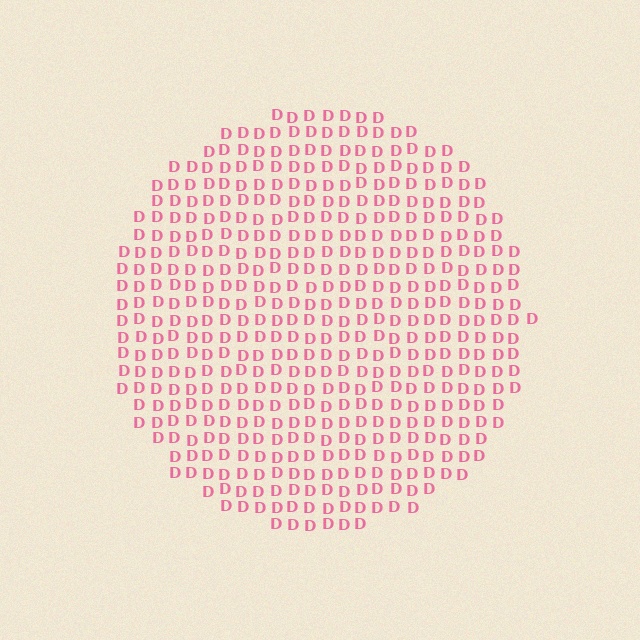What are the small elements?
The small elements are letter D's.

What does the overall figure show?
The overall figure shows a circle.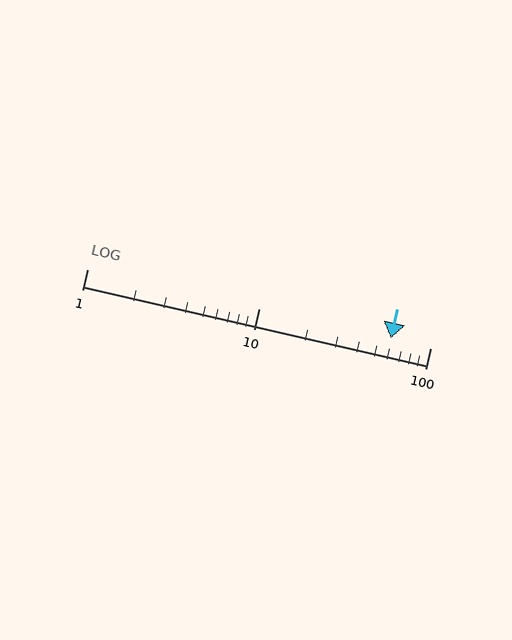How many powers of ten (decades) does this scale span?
The scale spans 2 decades, from 1 to 100.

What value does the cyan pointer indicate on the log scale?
The pointer indicates approximately 59.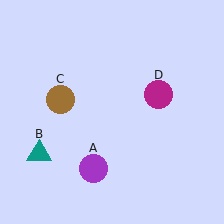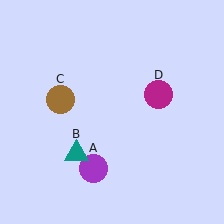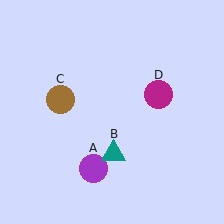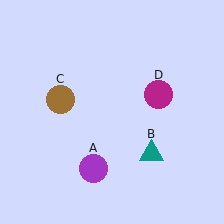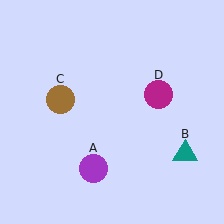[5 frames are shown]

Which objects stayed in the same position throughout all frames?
Purple circle (object A) and brown circle (object C) and magenta circle (object D) remained stationary.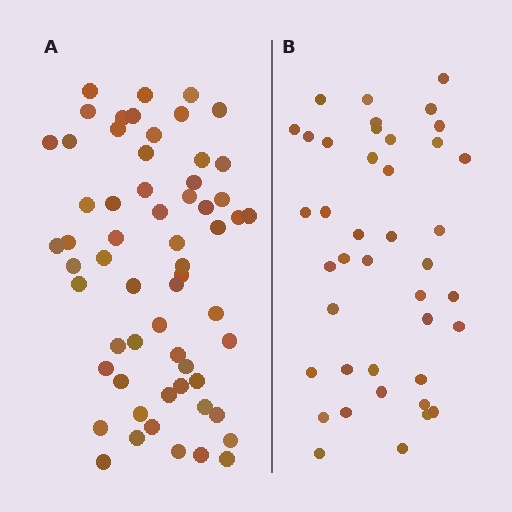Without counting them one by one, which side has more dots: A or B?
Region A (the left region) has more dots.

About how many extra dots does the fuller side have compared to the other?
Region A has approximately 20 more dots than region B.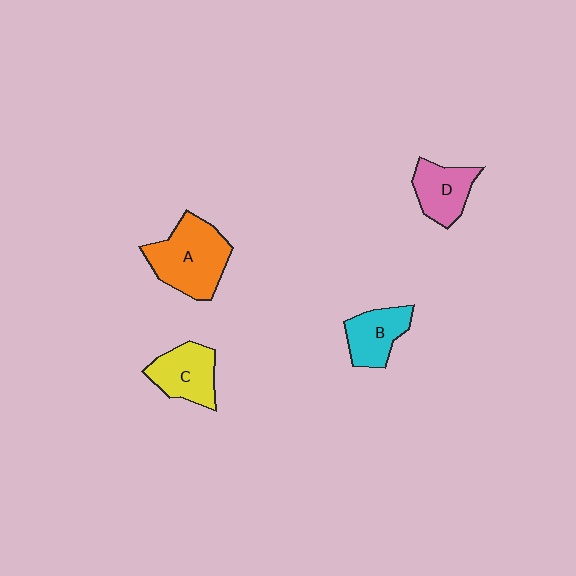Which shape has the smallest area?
Shape B (cyan).